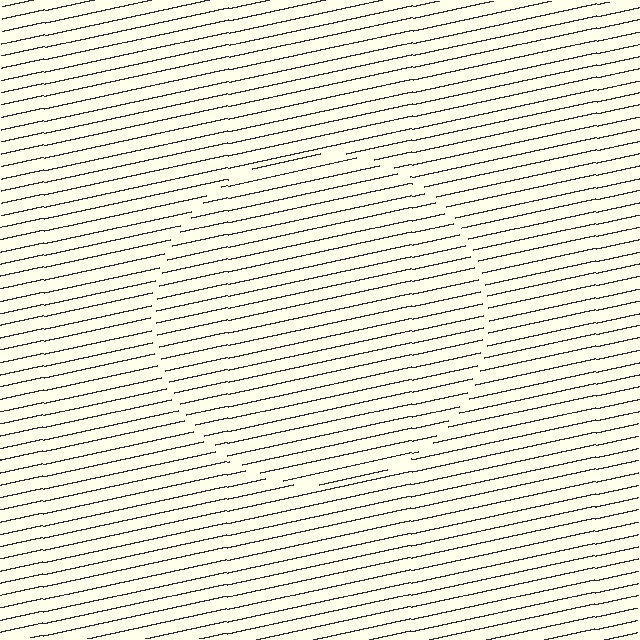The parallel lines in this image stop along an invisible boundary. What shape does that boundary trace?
An illusory circle. The interior of the shape contains the same grating, shifted by half a period — the contour is defined by the phase discontinuity where line-ends from the inner and outer gratings abut.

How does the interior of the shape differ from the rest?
The interior of the shape contains the same grating, shifted by half a period — the contour is defined by the phase discontinuity where line-ends from the inner and outer gratings abut.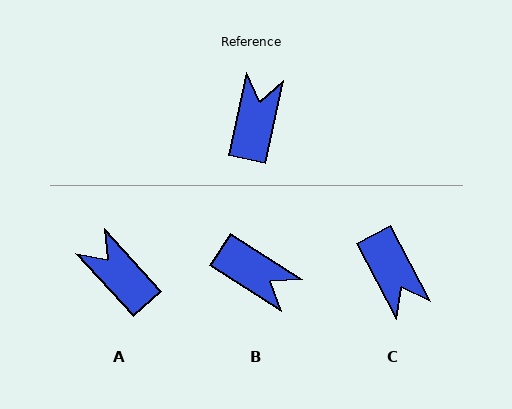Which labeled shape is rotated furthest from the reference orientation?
C, about 140 degrees away.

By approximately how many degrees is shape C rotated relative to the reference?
Approximately 140 degrees clockwise.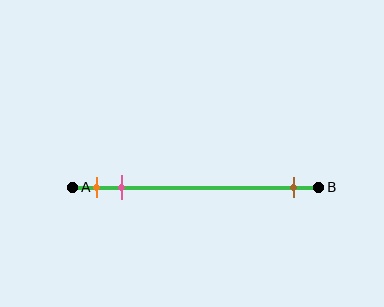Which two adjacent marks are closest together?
The orange and pink marks are the closest adjacent pair.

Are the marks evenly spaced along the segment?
No, the marks are not evenly spaced.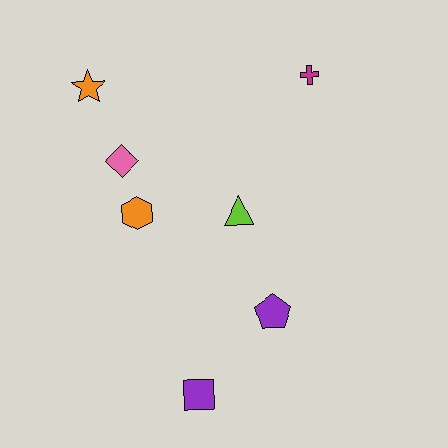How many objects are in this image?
There are 7 objects.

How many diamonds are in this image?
There is 1 diamond.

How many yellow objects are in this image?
There are no yellow objects.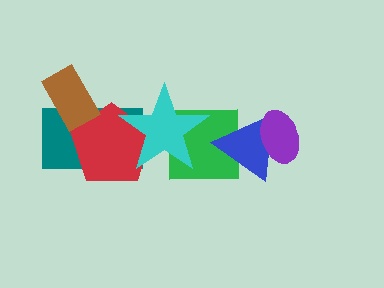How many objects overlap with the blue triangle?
2 objects overlap with the blue triangle.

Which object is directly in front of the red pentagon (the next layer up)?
The cyan star is directly in front of the red pentagon.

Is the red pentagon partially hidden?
Yes, it is partially covered by another shape.